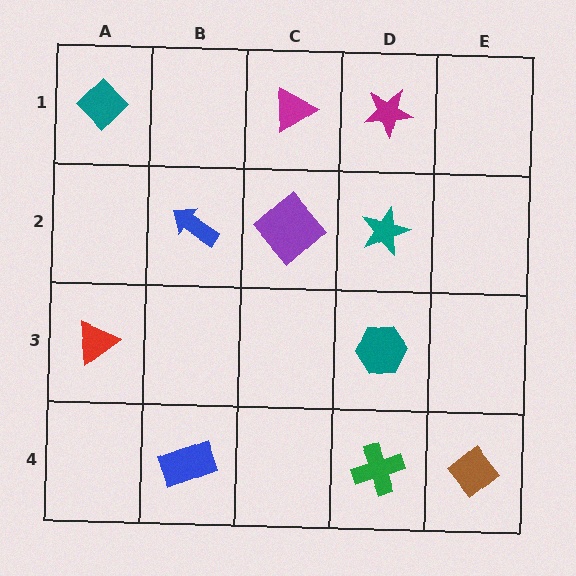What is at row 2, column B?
A blue arrow.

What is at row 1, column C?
A magenta triangle.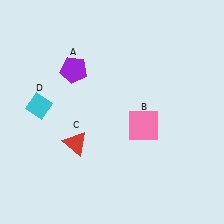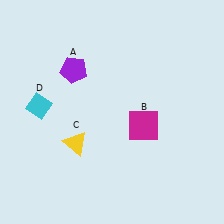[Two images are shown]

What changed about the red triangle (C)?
In Image 1, C is red. In Image 2, it changed to yellow.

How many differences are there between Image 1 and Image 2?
There are 2 differences between the two images.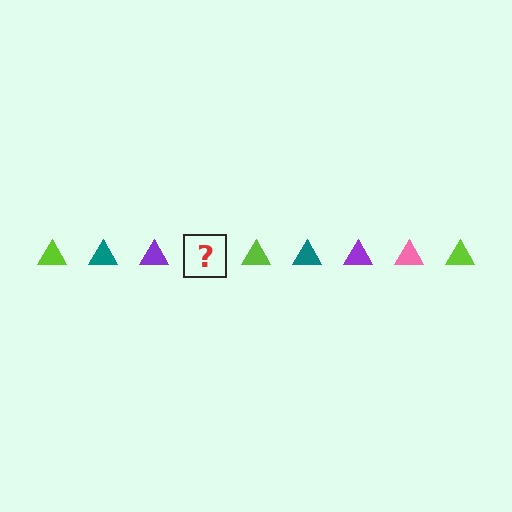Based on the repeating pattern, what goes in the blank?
The blank should be a pink triangle.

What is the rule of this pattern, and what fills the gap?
The rule is that the pattern cycles through lime, teal, purple, pink triangles. The gap should be filled with a pink triangle.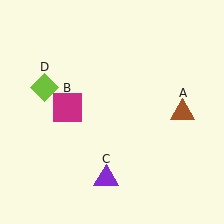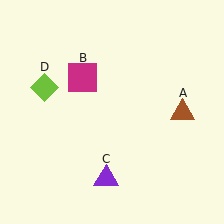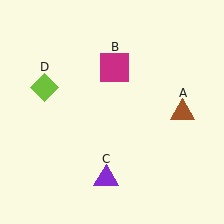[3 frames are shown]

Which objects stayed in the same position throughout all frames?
Brown triangle (object A) and purple triangle (object C) and lime diamond (object D) remained stationary.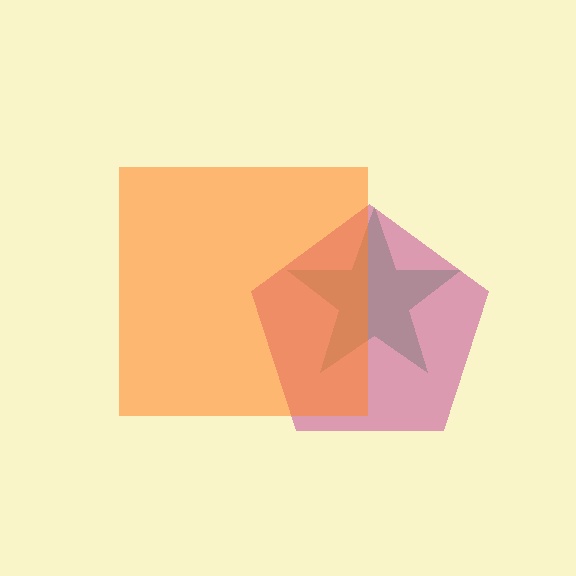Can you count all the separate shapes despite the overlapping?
Yes, there are 3 separate shapes.